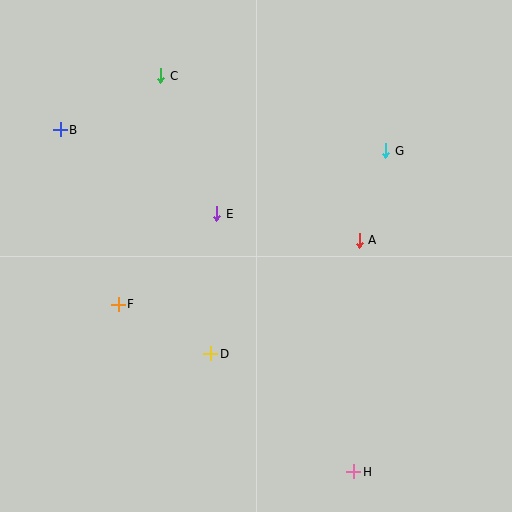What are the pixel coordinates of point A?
Point A is at (359, 241).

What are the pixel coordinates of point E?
Point E is at (217, 214).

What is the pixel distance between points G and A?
The distance between G and A is 94 pixels.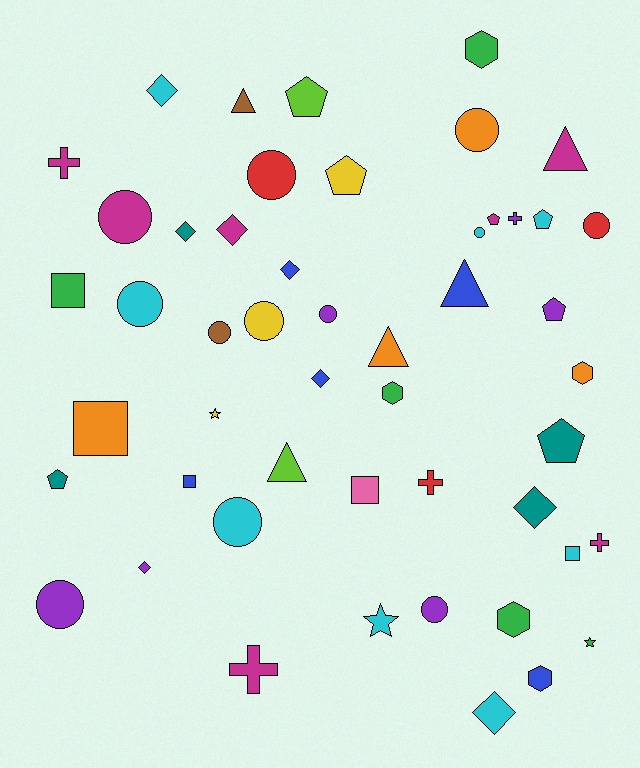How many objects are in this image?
There are 50 objects.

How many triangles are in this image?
There are 5 triangles.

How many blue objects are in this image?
There are 5 blue objects.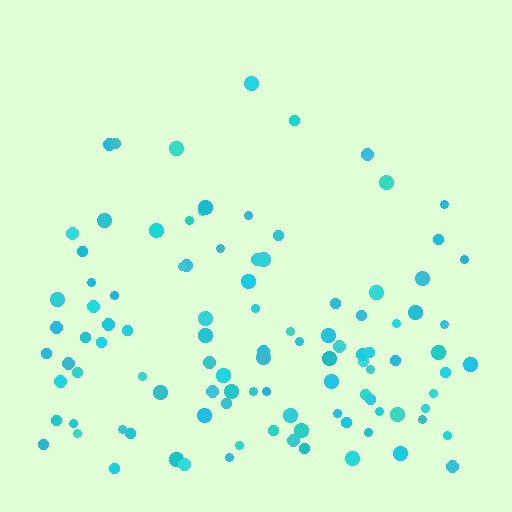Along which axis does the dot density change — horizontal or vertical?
Vertical.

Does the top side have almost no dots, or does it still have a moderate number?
Still a moderate number, just noticeably fewer than the bottom.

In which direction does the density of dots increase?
From top to bottom, with the bottom side densest.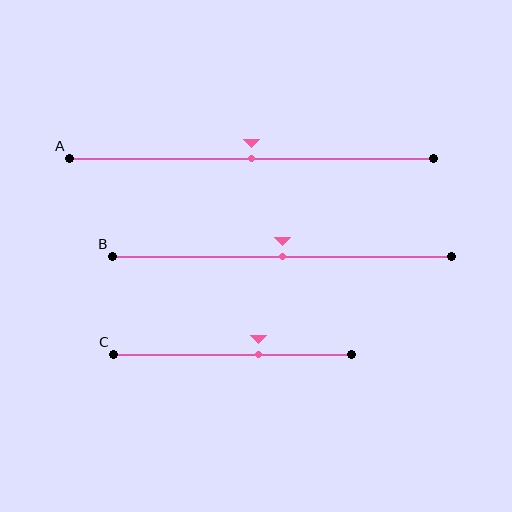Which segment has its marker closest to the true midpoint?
Segment A has its marker closest to the true midpoint.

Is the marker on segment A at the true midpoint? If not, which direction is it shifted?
Yes, the marker on segment A is at the true midpoint.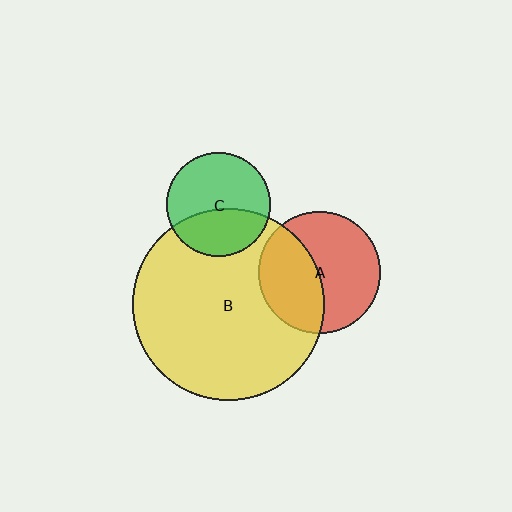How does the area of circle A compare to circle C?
Approximately 1.4 times.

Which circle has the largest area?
Circle B (yellow).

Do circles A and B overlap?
Yes.